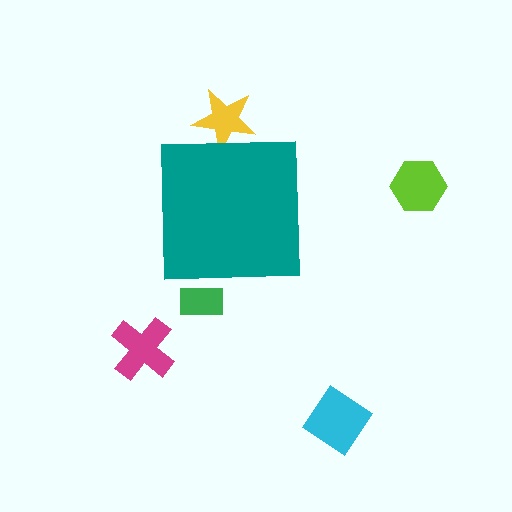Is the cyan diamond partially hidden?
No, the cyan diamond is fully visible.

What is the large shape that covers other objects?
A teal square.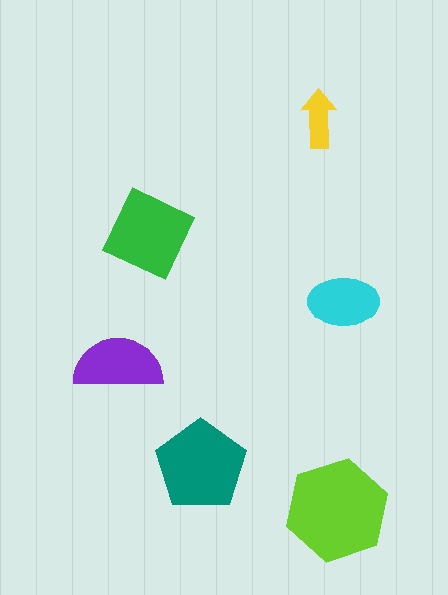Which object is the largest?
The lime hexagon.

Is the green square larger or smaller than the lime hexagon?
Smaller.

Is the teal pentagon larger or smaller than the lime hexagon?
Smaller.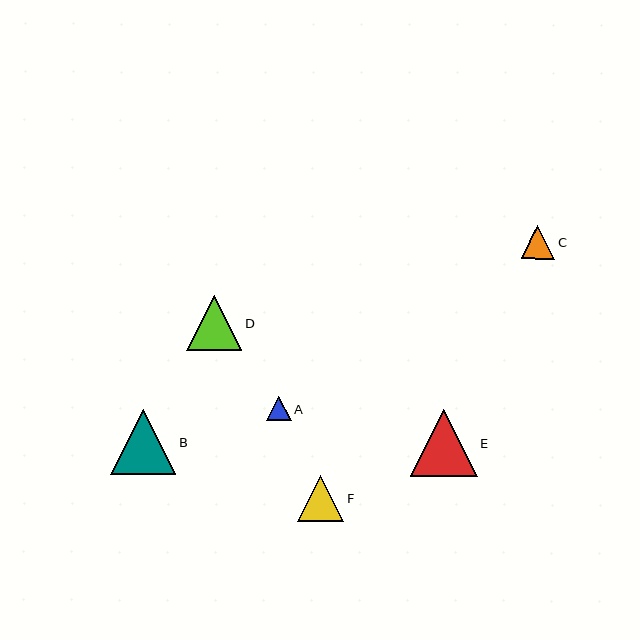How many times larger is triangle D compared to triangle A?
Triangle D is approximately 2.3 times the size of triangle A.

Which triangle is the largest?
Triangle E is the largest with a size of approximately 67 pixels.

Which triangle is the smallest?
Triangle A is the smallest with a size of approximately 24 pixels.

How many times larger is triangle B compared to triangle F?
Triangle B is approximately 1.4 times the size of triangle F.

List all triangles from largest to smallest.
From largest to smallest: E, B, D, F, C, A.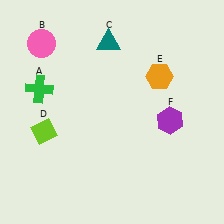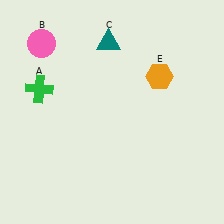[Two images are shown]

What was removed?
The purple hexagon (F), the lime diamond (D) were removed in Image 2.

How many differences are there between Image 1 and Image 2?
There are 2 differences between the two images.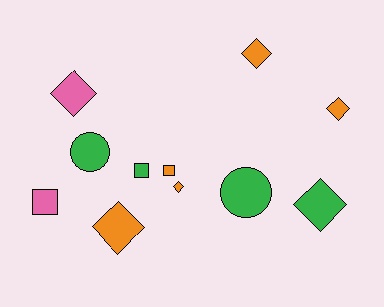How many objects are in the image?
There are 11 objects.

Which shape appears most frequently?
Diamond, with 6 objects.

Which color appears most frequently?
Orange, with 5 objects.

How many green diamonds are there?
There is 1 green diamond.